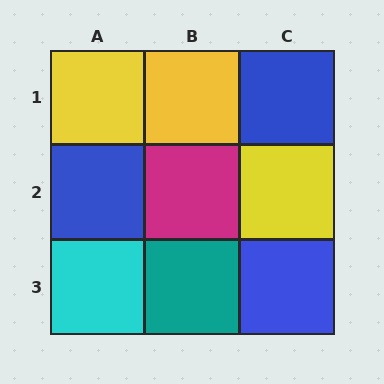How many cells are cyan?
1 cell is cyan.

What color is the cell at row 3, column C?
Blue.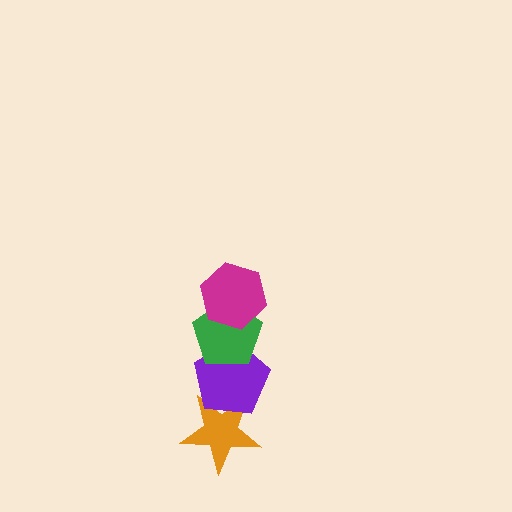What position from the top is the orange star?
The orange star is 4th from the top.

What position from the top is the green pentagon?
The green pentagon is 2nd from the top.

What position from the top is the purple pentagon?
The purple pentagon is 3rd from the top.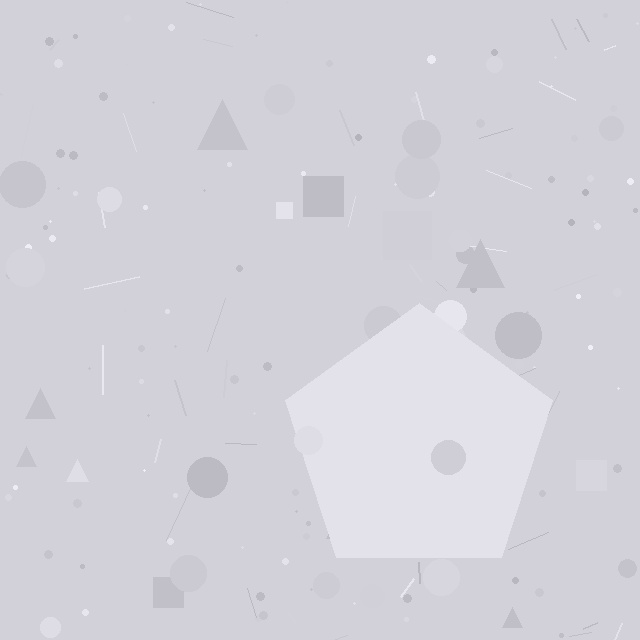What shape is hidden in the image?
A pentagon is hidden in the image.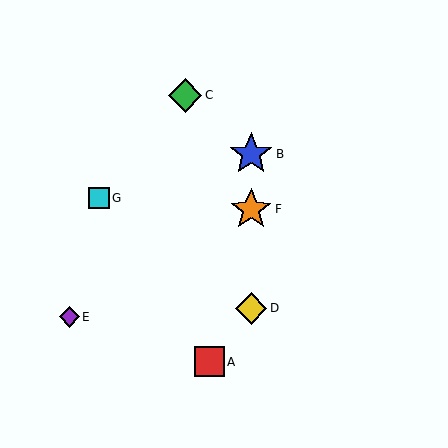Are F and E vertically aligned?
No, F is at x≈251 and E is at x≈69.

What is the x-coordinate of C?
Object C is at x≈185.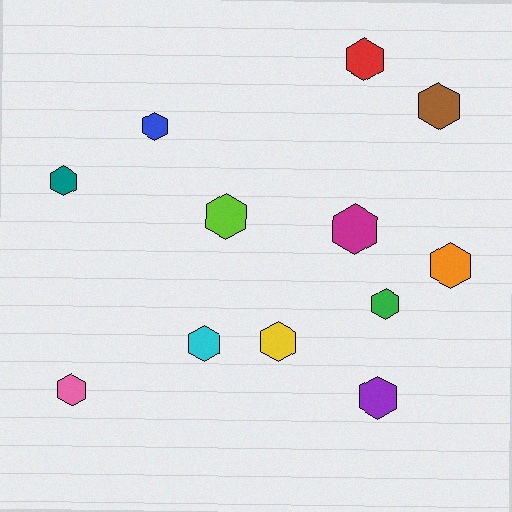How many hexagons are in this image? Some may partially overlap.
There are 12 hexagons.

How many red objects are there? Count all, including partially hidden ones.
There is 1 red object.